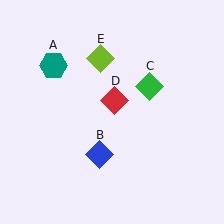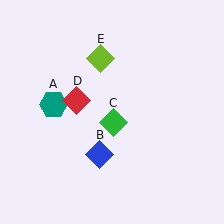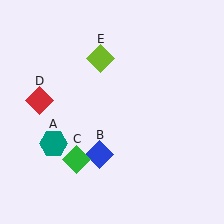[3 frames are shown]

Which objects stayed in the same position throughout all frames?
Blue diamond (object B) and lime diamond (object E) remained stationary.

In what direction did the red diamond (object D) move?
The red diamond (object D) moved left.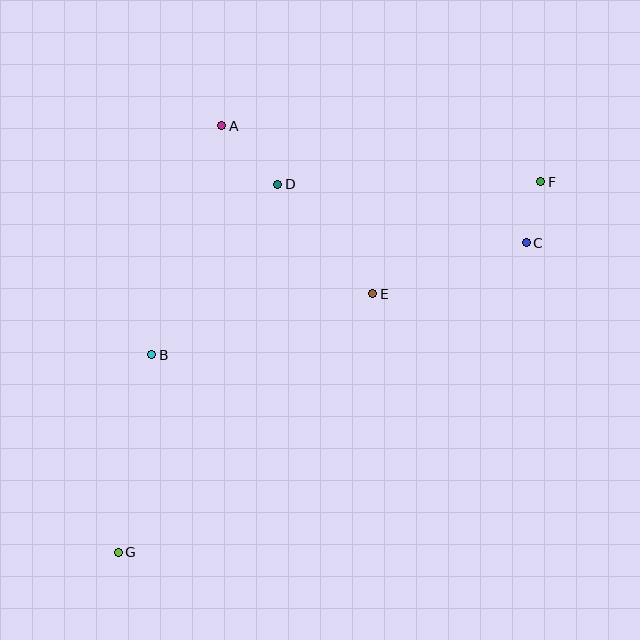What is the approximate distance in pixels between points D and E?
The distance between D and E is approximately 145 pixels.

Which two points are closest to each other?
Points C and F are closest to each other.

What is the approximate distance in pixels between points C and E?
The distance between C and E is approximately 161 pixels.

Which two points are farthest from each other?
Points F and G are farthest from each other.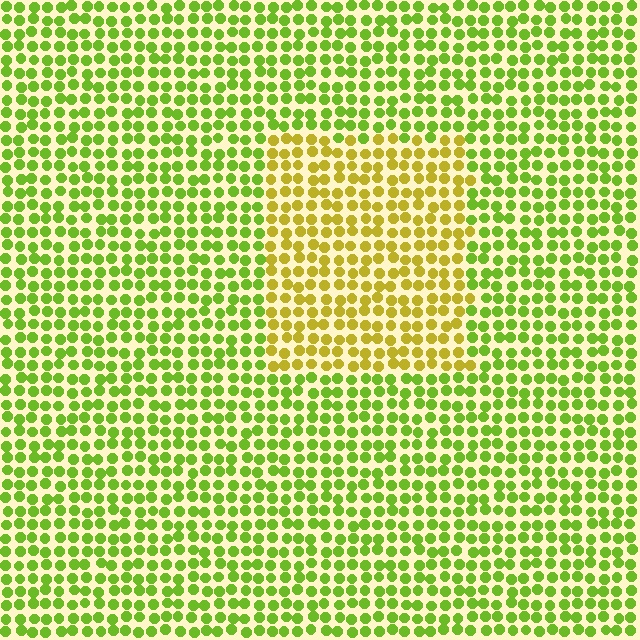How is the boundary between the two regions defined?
The boundary is defined purely by a slight shift in hue (about 37 degrees). Spacing, size, and orientation are identical on both sides.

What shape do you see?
I see a rectangle.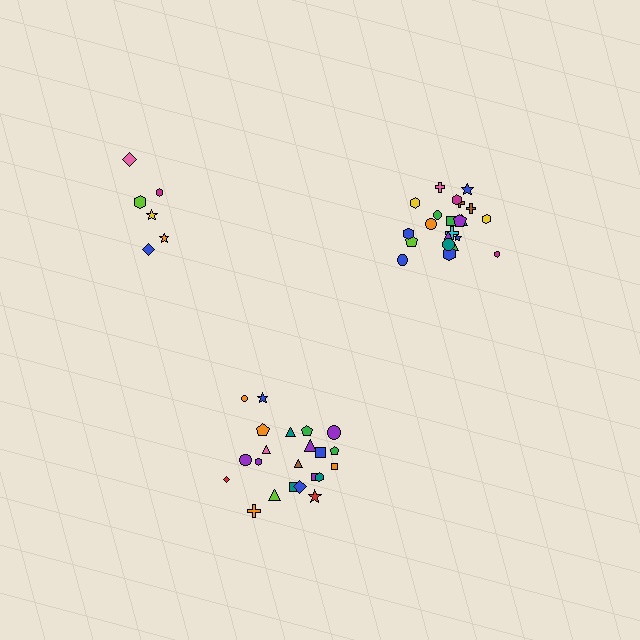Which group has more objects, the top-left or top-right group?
The top-right group.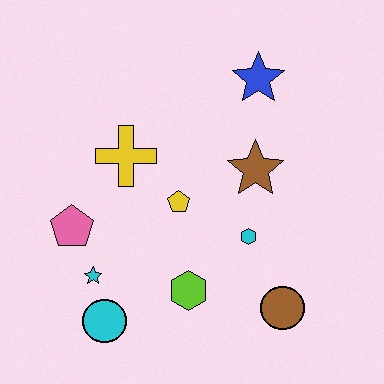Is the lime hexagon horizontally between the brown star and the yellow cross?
Yes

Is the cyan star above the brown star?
No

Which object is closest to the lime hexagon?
The cyan hexagon is closest to the lime hexagon.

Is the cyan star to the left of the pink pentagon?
No